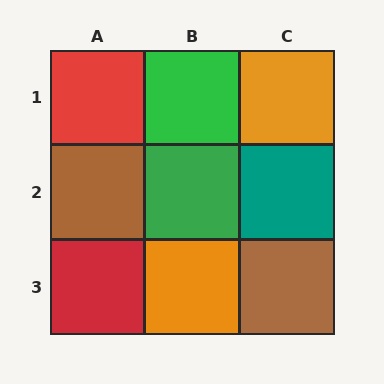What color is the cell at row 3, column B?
Orange.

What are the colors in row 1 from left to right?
Red, green, orange.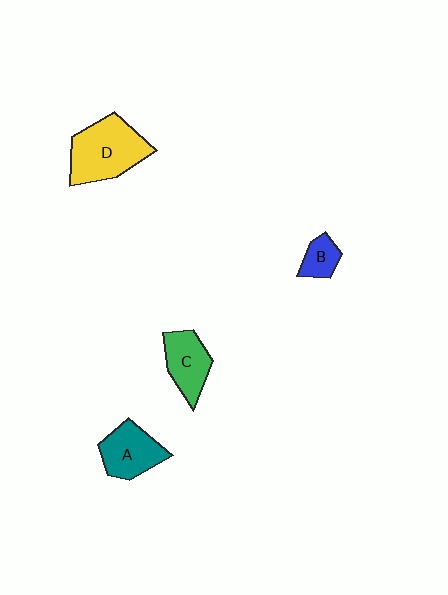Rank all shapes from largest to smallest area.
From largest to smallest: D (yellow), A (teal), C (green), B (blue).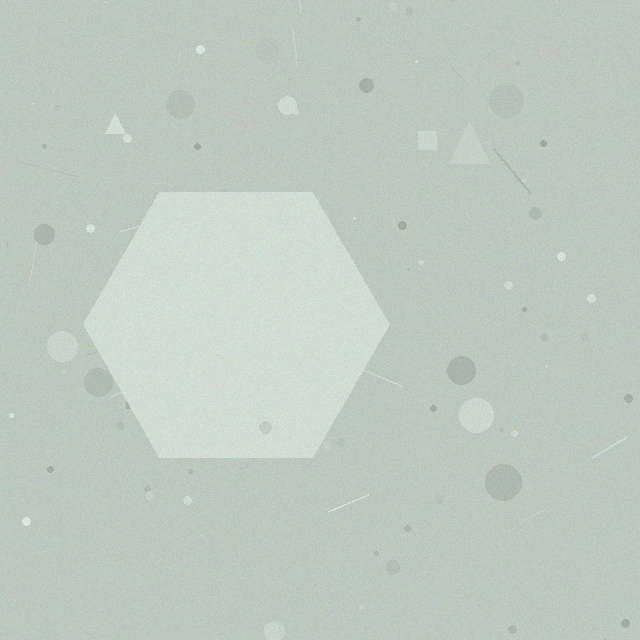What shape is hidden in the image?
A hexagon is hidden in the image.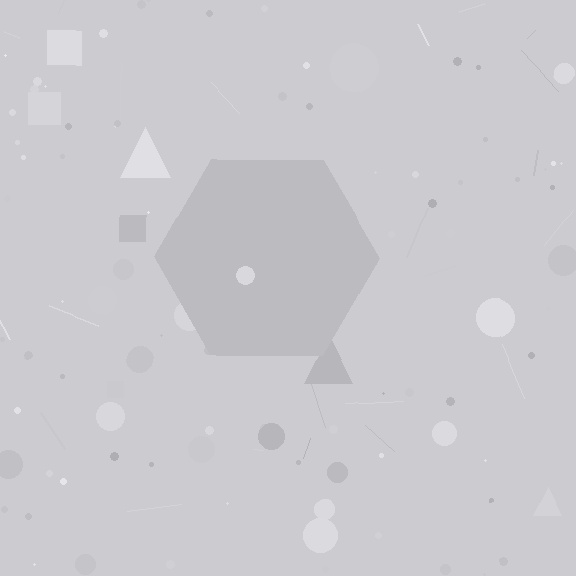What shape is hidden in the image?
A hexagon is hidden in the image.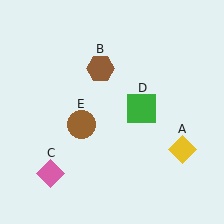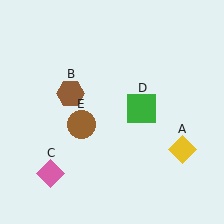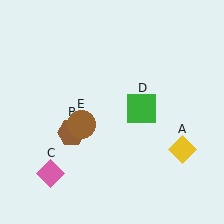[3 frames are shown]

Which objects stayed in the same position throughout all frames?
Yellow diamond (object A) and pink diamond (object C) and green square (object D) and brown circle (object E) remained stationary.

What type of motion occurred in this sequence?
The brown hexagon (object B) rotated counterclockwise around the center of the scene.